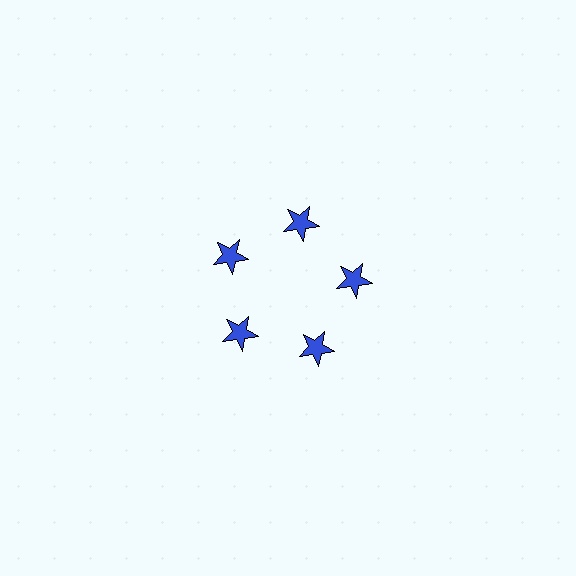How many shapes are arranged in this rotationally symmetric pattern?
There are 5 shapes, arranged in 5 groups of 1.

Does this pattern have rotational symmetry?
Yes, this pattern has 5-fold rotational symmetry. It looks the same after rotating 72 degrees around the center.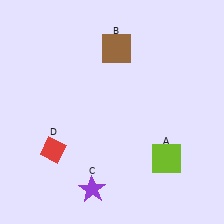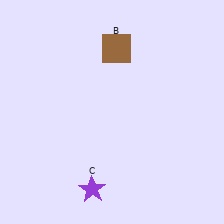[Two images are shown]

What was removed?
The lime square (A), the red diamond (D) were removed in Image 2.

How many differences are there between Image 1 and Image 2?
There are 2 differences between the two images.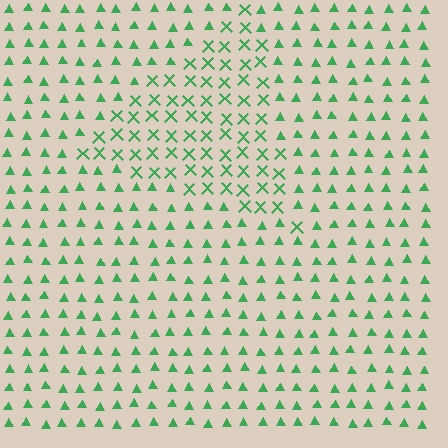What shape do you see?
I see a triangle.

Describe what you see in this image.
The image is filled with small green elements arranged in a uniform grid. A triangle-shaped region contains X marks, while the surrounding area contains triangles. The boundary is defined purely by the change in element shape.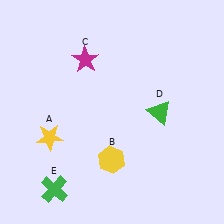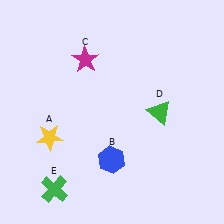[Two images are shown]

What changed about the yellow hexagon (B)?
In Image 1, B is yellow. In Image 2, it changed to blue.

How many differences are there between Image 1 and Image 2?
There is 1 difference between the two images.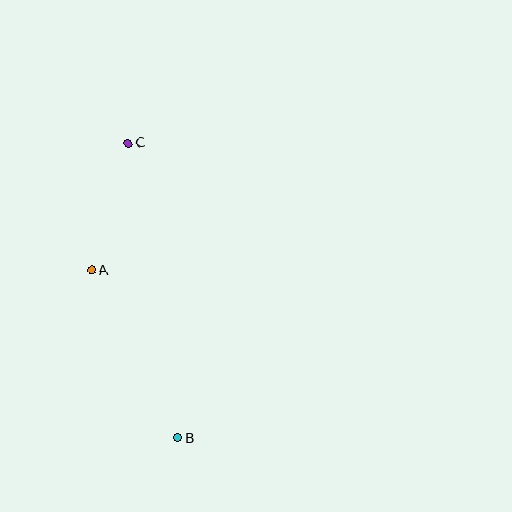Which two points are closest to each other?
Points A and C are closest to each other.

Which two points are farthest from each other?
Points B and C are farthest from each other.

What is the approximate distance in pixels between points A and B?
The distance between A and B is approximately 189 pixels.